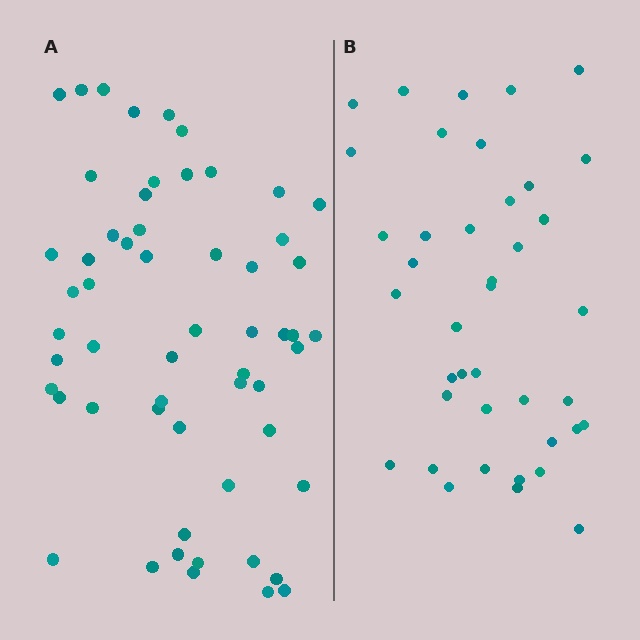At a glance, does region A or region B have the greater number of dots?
Region A (the left region) has more dots.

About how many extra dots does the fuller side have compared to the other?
Region A has approximately 15 more dots than region B.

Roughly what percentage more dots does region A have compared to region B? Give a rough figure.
About 40% more.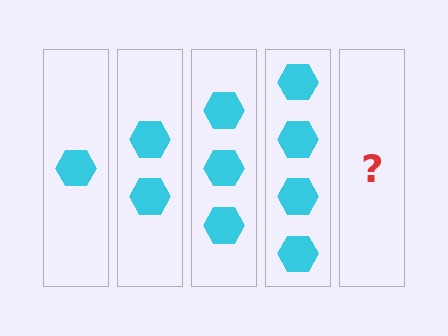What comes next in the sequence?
The next element should be 5 hexagons.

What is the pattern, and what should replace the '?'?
The pattern is that each step adds one more hexagon. The '?' should be 5 hexagons.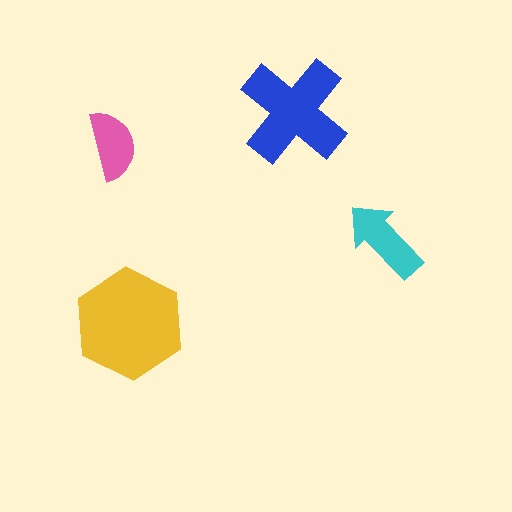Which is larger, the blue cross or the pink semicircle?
The blue cross.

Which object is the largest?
The yellow hexagon.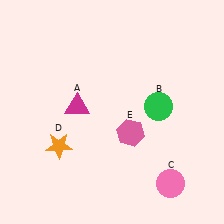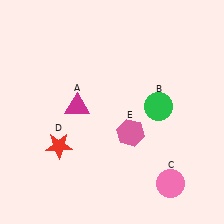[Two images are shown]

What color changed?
The star (D) changed from orange in Image 1 to red in Image 2.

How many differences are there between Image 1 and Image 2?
There is 1 difference between the two images.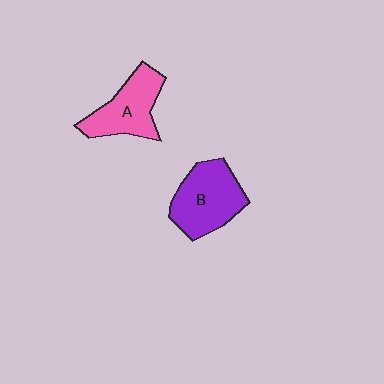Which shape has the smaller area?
Shape A (pink).